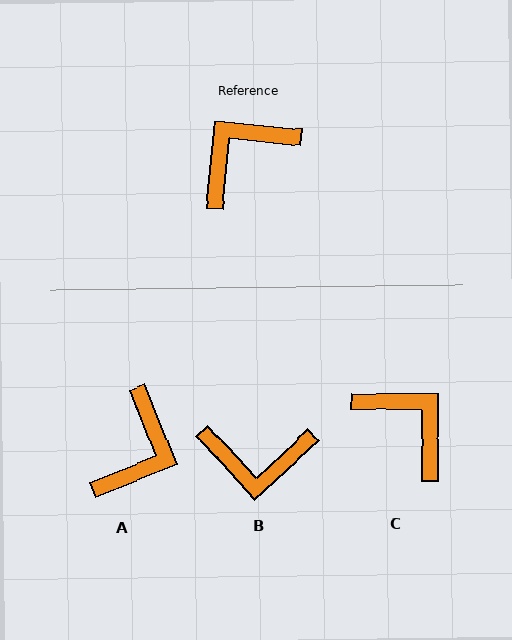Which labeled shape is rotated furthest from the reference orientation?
A, about 153 degrees away.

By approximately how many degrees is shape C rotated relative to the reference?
Approximately 85 degrees clockwise.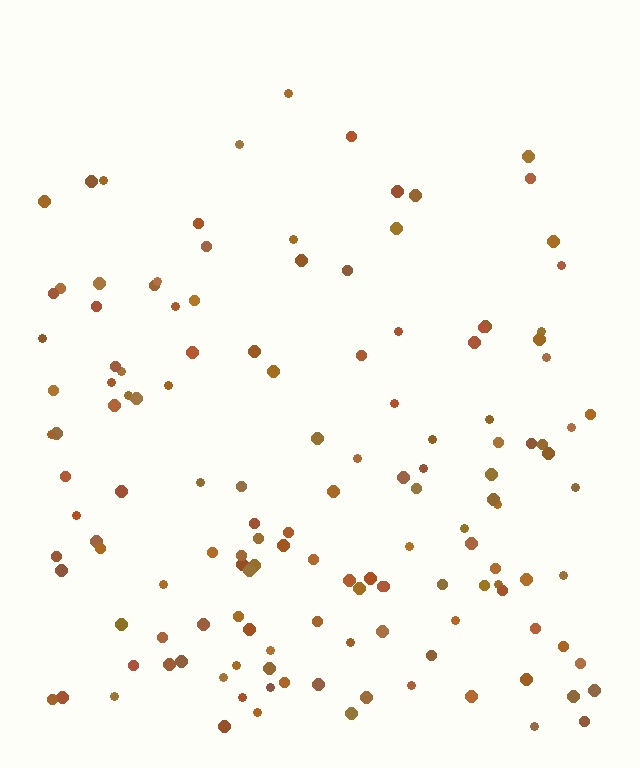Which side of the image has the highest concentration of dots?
The bottom.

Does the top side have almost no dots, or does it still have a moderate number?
Still a moderate number, just noticeably fewer than the bottom.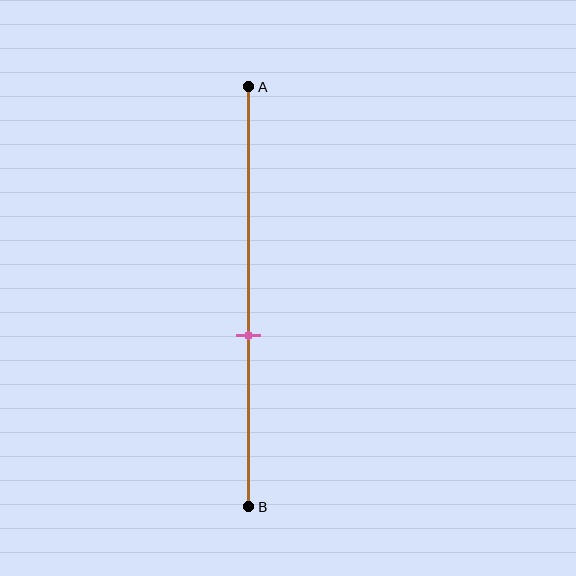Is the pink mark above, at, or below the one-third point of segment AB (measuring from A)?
The pink mark is below the one-third point of segment AB.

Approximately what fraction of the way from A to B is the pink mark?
The pink mark is approximately 60% of the way from A to B.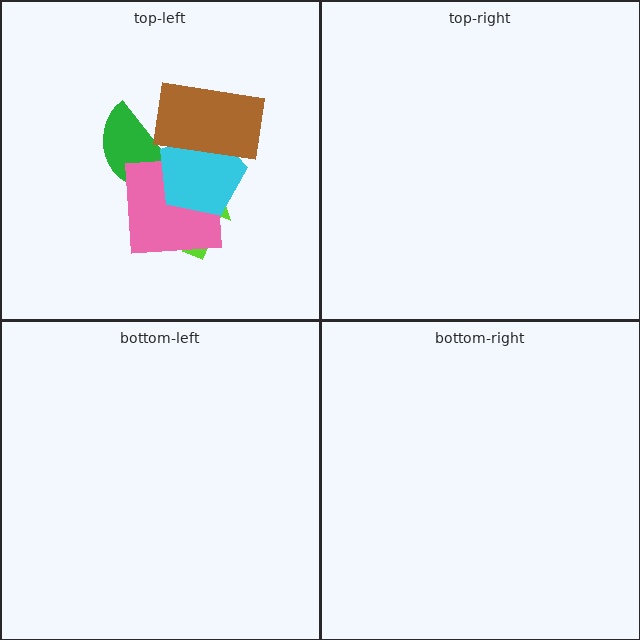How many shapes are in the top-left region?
5.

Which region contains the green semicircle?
The top-left region.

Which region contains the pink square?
The top-left region.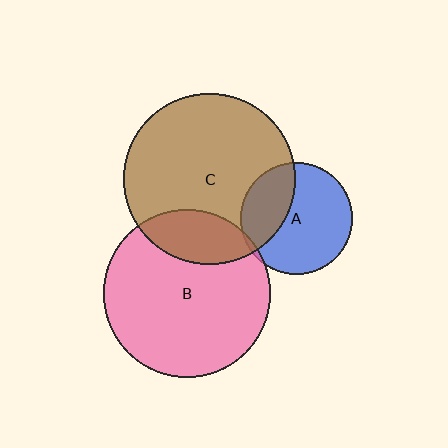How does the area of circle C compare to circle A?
Approximately 2.4 times.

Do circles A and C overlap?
Yes.